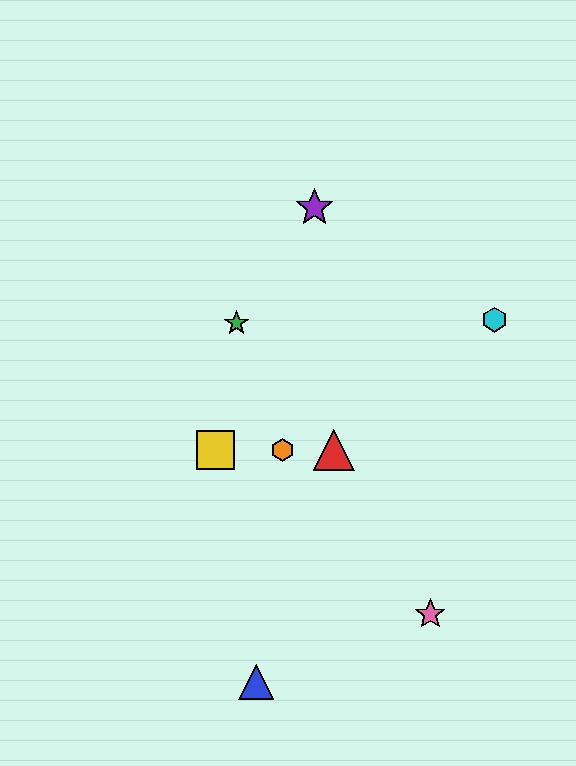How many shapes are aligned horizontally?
3 shapes (the red triangle, the yellow square, the orange hexagon) are aligned horizontally.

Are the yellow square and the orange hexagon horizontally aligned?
Yes, both are at y≈450.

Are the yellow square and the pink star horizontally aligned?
No, the yellow square is at y≈450 and the pink star is at y≈614.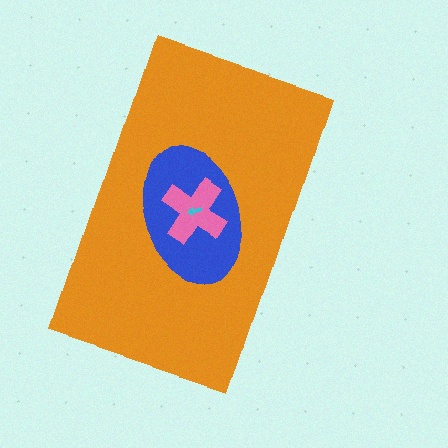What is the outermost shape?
The orange rectangle.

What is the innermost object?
The cyan arrow.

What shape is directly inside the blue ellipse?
The pink cross.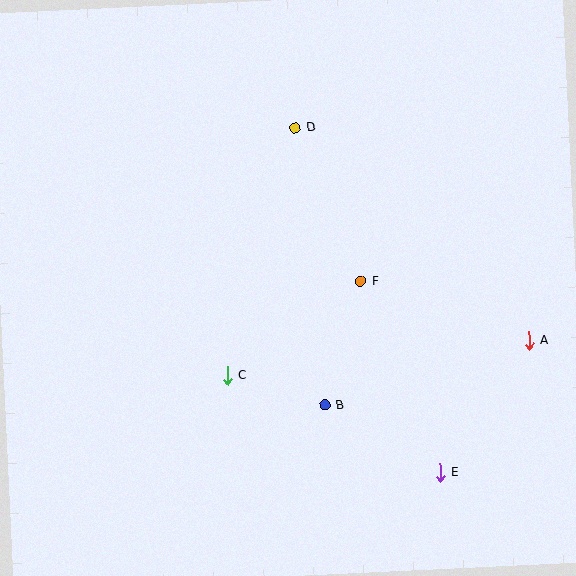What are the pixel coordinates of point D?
Point D is at (295, 128).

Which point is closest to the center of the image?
Point F at (361, 281) is closest to the center.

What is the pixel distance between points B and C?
The distance between B and C is 102 pixels.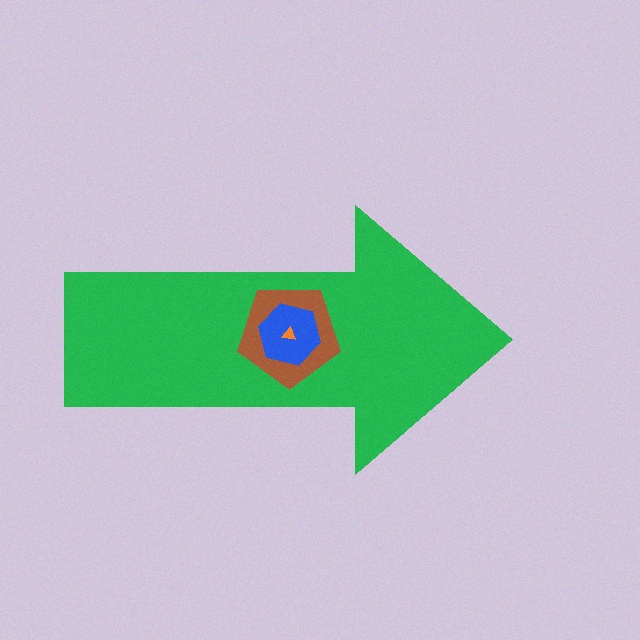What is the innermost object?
The orange triangle.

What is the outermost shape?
The green arrow.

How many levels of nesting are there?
4.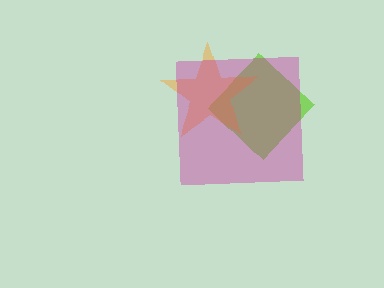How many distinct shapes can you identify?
There are 3 distinct shapes: a lime diamond, an orange star, a magenta square.